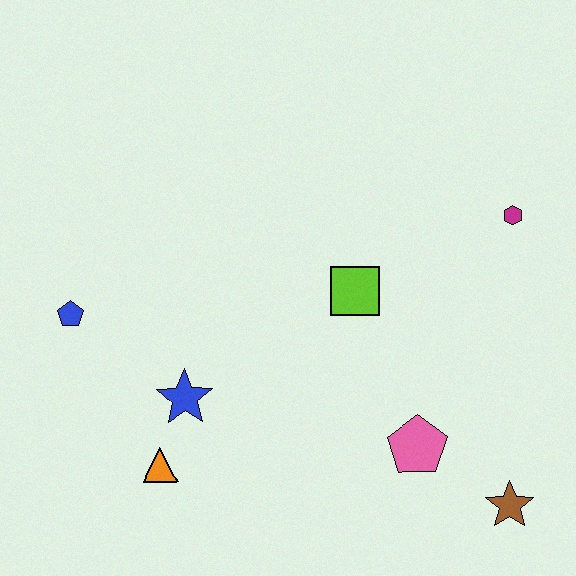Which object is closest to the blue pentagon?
The blue star is closest to the blue pentagon.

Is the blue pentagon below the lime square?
Yes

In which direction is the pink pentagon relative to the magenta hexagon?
The pink pentagon is below the magenta hexagon.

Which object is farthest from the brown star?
The blue pentagon is farthest from the brown star.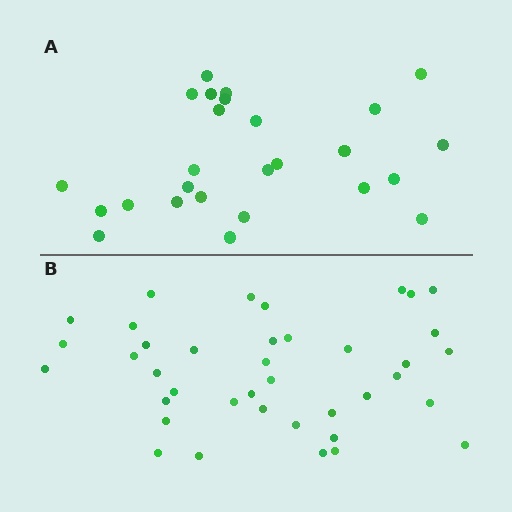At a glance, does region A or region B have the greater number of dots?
Region B (the bottom region) has more dots.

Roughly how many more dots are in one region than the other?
Region B has approximately 15 more dots than region A.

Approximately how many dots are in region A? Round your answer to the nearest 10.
About 30 dots. (The exact count is 26, which rounds to 30.)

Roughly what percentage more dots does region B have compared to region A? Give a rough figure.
About 50% more.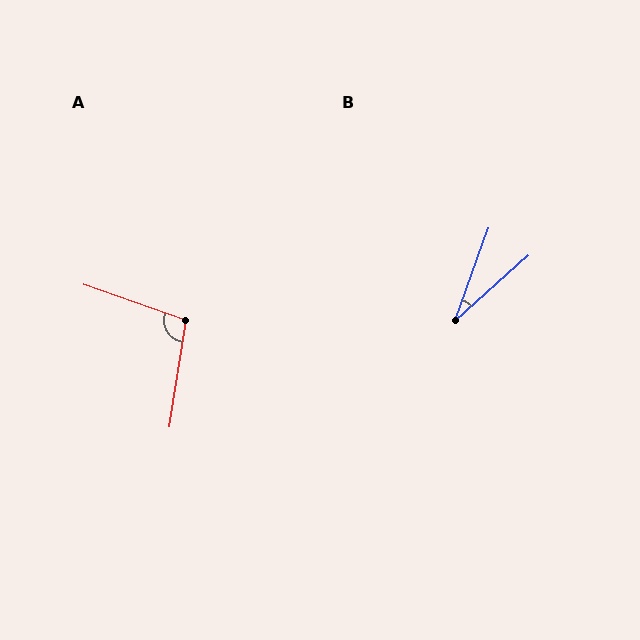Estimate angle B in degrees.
Approximately 28 degrees.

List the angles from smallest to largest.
B (28°), A (100°).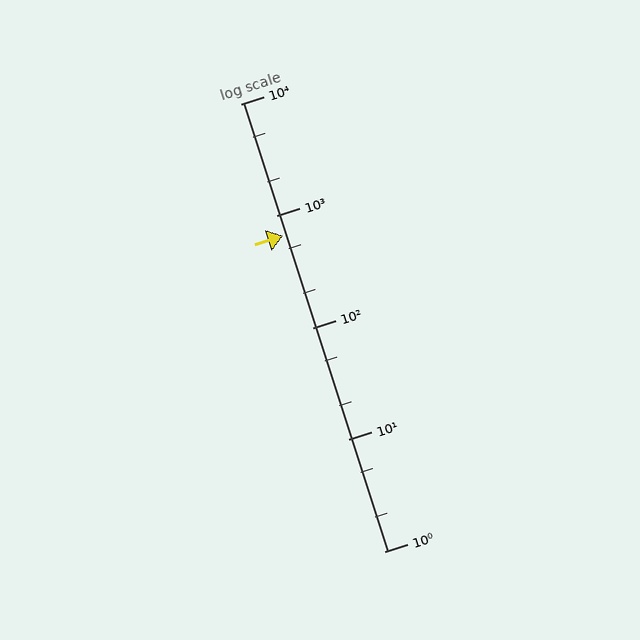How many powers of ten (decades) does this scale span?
The scale spans 4 decades, from 1 to 10000.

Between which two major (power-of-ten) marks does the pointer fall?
The pointer is between 100 and 1000.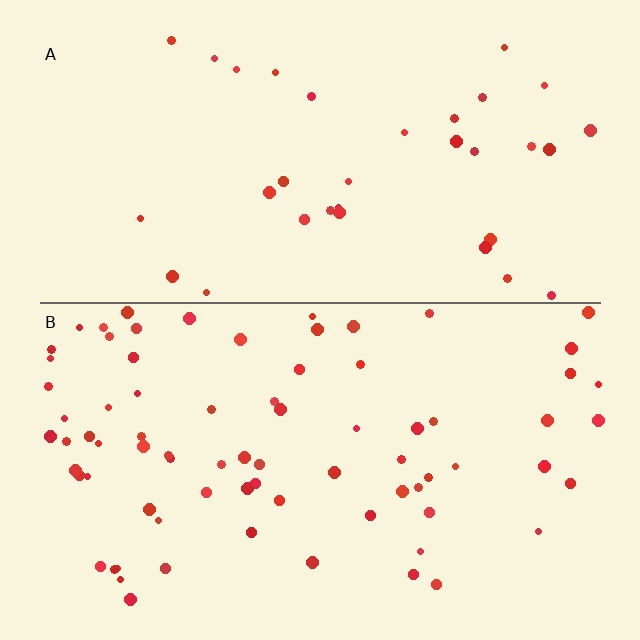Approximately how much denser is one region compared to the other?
Approximately 2.3× — region B over region A.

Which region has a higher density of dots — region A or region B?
B (the bottom).